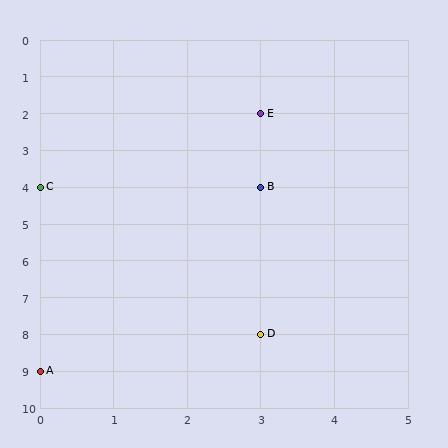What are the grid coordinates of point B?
Point B is at grid coordinates (3, 4).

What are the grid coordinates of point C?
Point C is at grid coordinates (0, 4).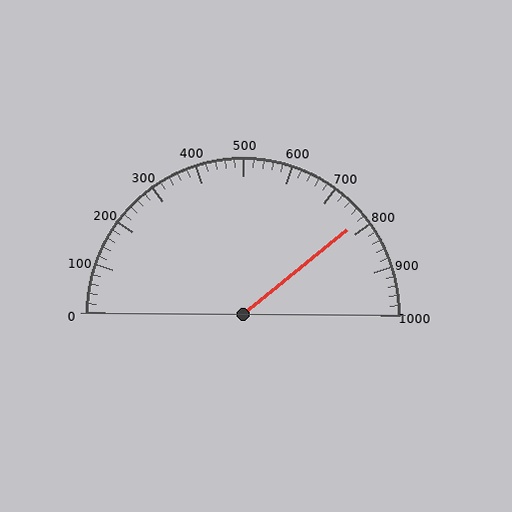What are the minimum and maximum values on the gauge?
The gauge ranges from 0 to 1000.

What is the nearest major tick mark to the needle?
The nearest major tick mark is 800.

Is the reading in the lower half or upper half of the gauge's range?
The reading is in the upper half of the range (0 to 1000).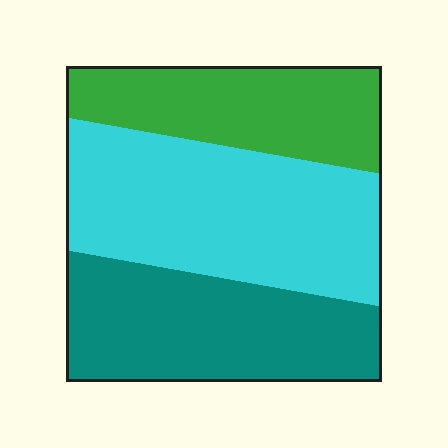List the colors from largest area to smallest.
From largest to smallest: cyan, teal, green.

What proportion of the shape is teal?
Teal takes up about one third (1/3) of the shape.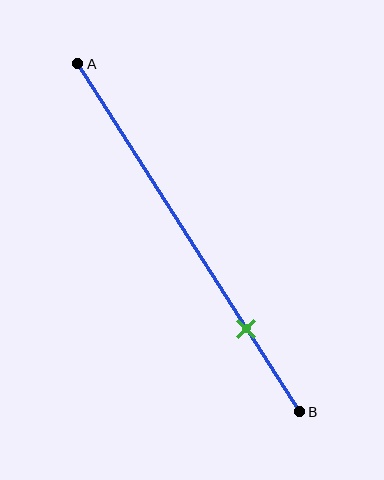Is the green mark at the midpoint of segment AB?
No, the mark is at about 75% from A, not at the 50% midpoint.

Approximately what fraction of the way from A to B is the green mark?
The green mark is approximately 75% of the way from A to B.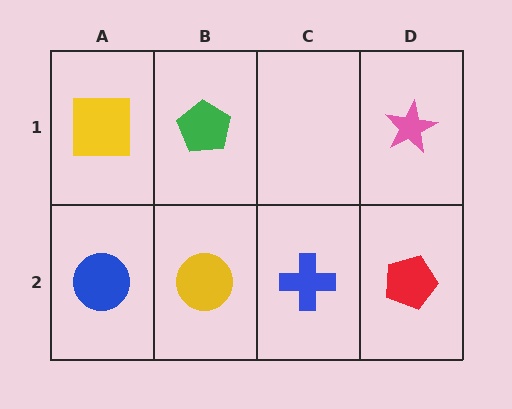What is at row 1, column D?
A pink star.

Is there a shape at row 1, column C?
No, that cell is empty.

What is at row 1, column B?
A green pentagon.